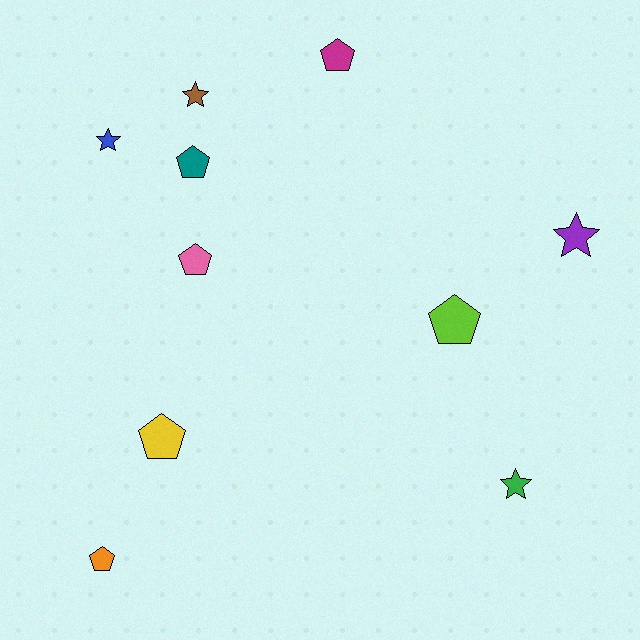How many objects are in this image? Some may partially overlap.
There are 10 objects.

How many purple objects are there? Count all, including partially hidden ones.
There is 1 purple object.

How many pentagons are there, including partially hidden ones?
There are 6 pentagons.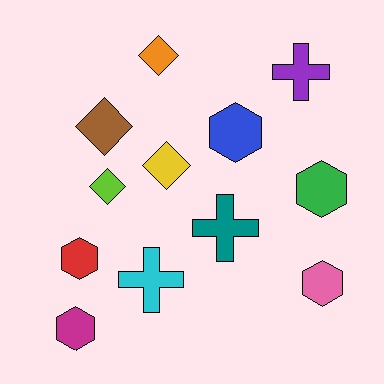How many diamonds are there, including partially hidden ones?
There are 4 diamonds.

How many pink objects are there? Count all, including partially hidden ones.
There is 1 pink object.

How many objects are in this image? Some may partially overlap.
There are 12 objects.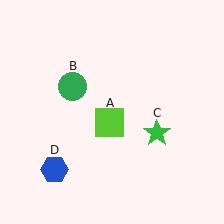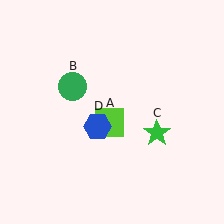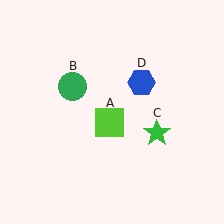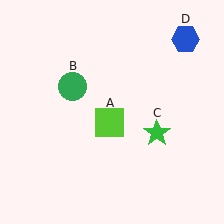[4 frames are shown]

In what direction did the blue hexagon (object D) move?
The blue hexagon (object D) moved up and to the right.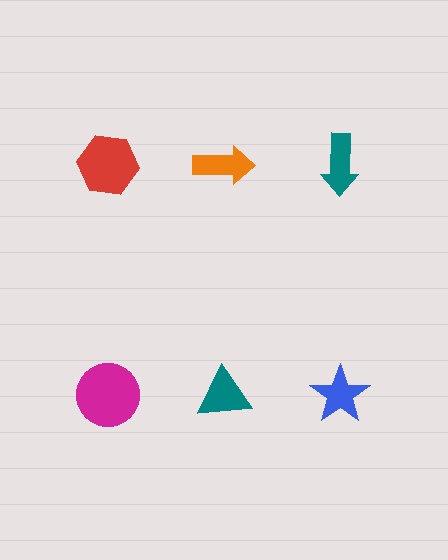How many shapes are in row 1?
3 shapes.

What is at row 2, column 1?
A magenta circle.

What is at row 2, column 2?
A teal triangle.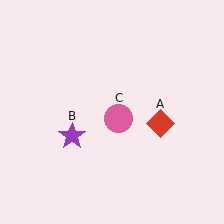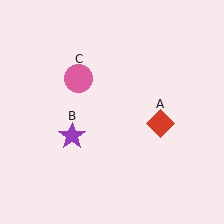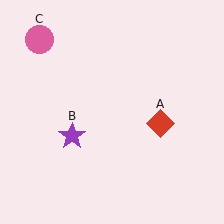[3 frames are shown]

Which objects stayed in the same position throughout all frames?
Red diamond (object A) and purple star (object B) remained stationary.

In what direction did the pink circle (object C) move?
The pink circle (object C) moved up and to the left.